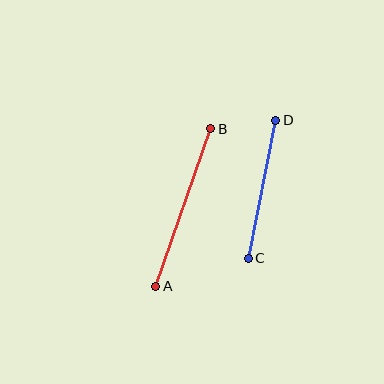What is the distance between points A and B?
The distance is approximately 167 pixels.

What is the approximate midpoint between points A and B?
The midpoint is at approximately (183, 207) pixels.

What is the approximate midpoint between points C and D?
The midpoint is at approximately (262, 189) pixels.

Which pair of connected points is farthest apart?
Points A and B are farthest apart.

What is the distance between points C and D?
The distance is approximately 141 pixels.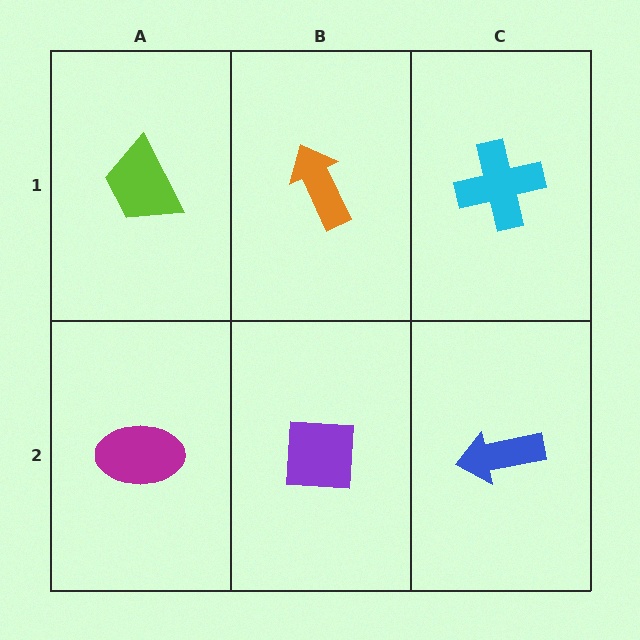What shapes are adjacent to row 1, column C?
A blue arrow (row 2, column C), an orange arrow (row 1, column B).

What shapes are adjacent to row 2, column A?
A lime trapezoid (row 1, column A), a purple square (row 2, column B).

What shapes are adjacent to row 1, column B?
A purple square (row 2, column B), a lime trapezoid (row 1, column A), a cyan cross (row 1, column C).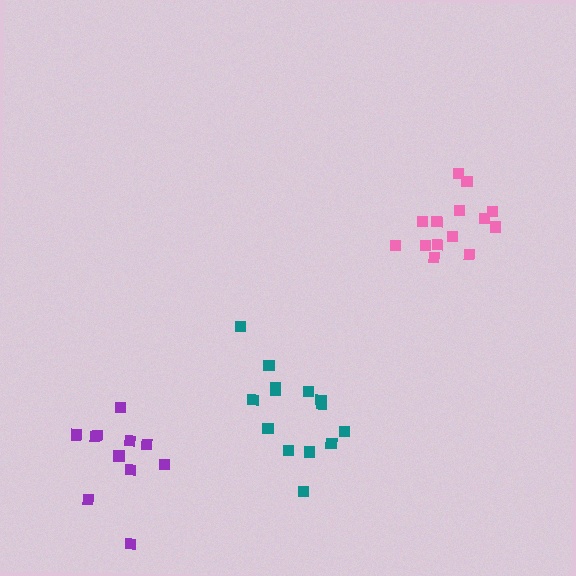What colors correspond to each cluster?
The clusters are colored: teal, pink, purple.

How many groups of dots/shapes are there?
There are 3 groups.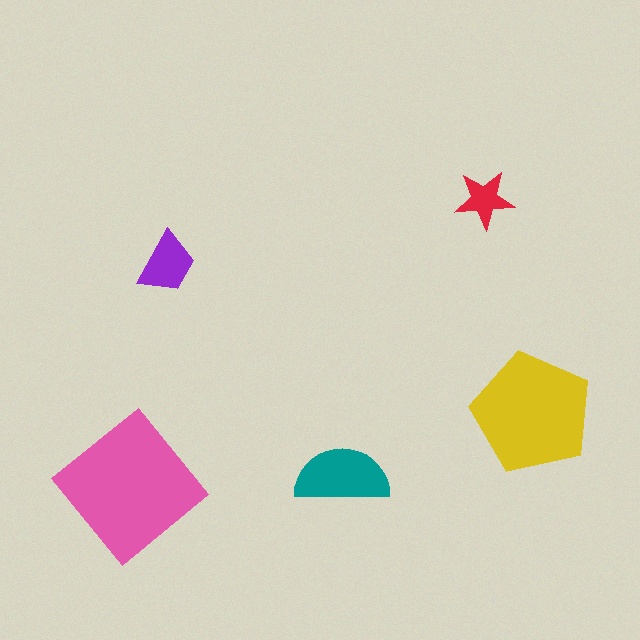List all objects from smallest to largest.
The red star, the purple trapezoid, the teal semicircle, the yellow pentagon, the pink diamond.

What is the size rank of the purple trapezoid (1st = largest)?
4th.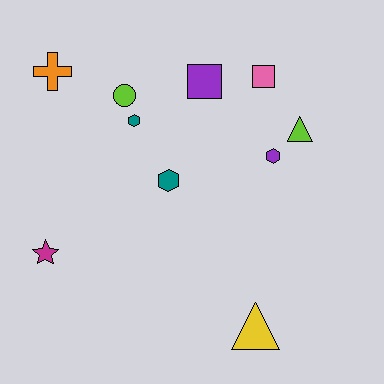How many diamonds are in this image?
There are no diamonds.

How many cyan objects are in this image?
There are no cyan objects.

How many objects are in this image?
There are 10 objects.